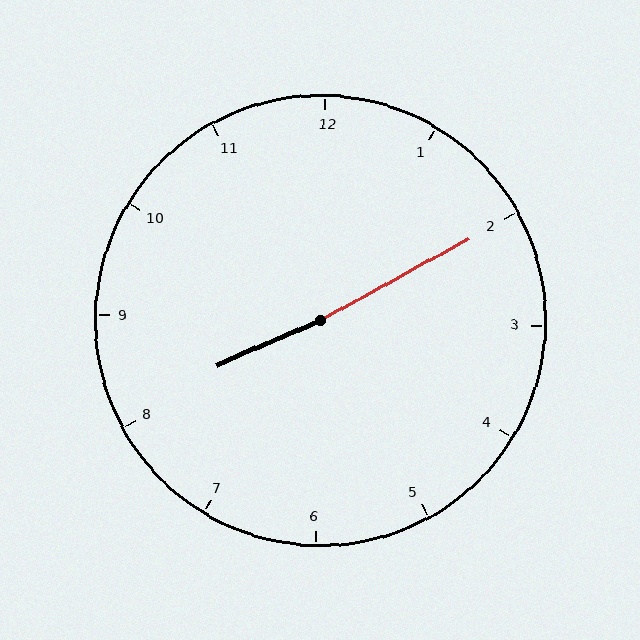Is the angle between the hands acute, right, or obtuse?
It is obtuse.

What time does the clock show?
8:10.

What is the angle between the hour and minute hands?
Approximately 175 degrees.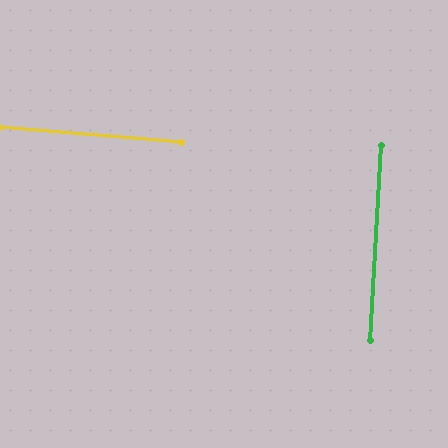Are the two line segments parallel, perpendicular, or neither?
Perpendicular — they meet at approximately 89°.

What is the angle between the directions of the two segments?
Approximately 89 degrees.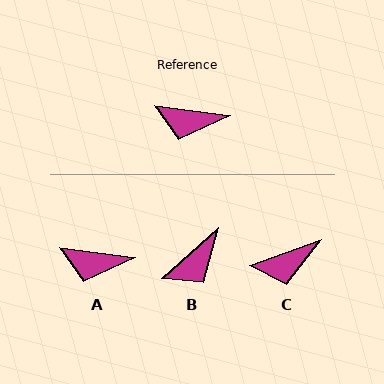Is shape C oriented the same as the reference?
No, it is off by about 27 degrees.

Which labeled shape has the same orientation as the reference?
A.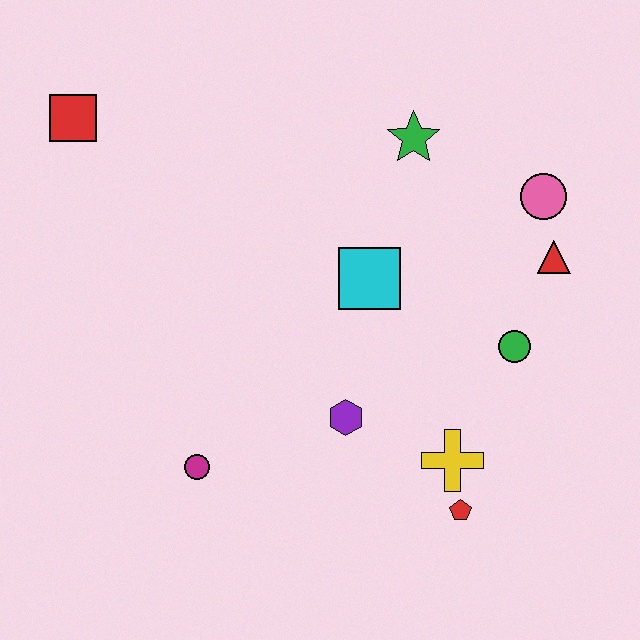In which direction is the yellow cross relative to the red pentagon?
The yellow cross is above the red pentagon.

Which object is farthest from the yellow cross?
The red square is farthest from the yellow cross.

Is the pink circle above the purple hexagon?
Yes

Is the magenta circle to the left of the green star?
Yes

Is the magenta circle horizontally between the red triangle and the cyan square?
No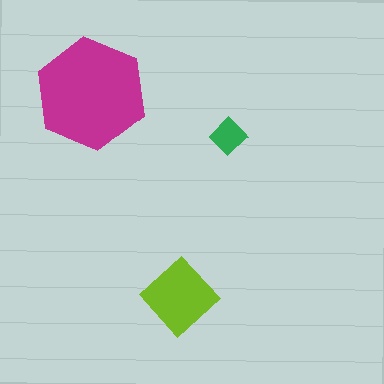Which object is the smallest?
The green diamond.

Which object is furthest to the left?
The magenta hexagon is leftmost.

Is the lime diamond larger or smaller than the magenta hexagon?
Smaller.